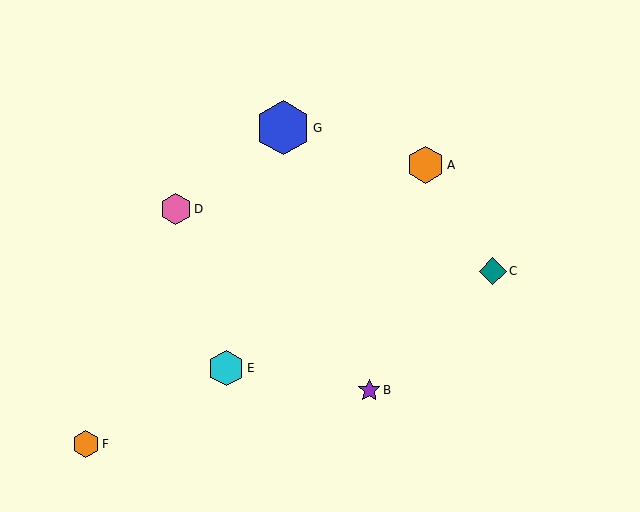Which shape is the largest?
The blue hexagon (labeled G) is the largest.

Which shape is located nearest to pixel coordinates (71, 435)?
The orange hexagon (labeled F) at (86, 444) is nearest to that location.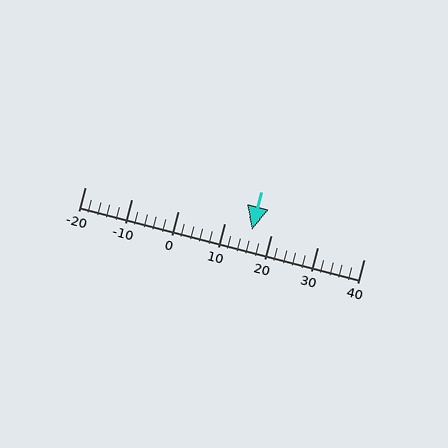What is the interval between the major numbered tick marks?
The major tick marks are spaced 10 units apart.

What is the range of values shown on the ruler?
The ruler shows values from -20 to 40.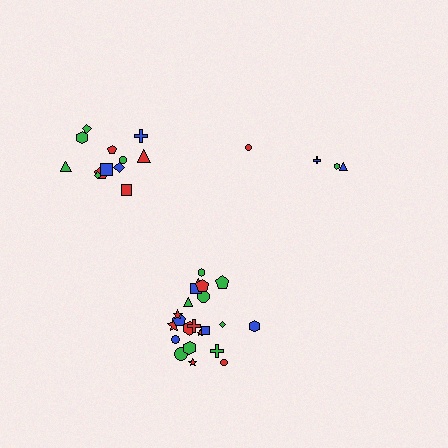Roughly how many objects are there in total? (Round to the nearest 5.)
Roughly 40 objects in total.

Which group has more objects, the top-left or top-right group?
The top-left group.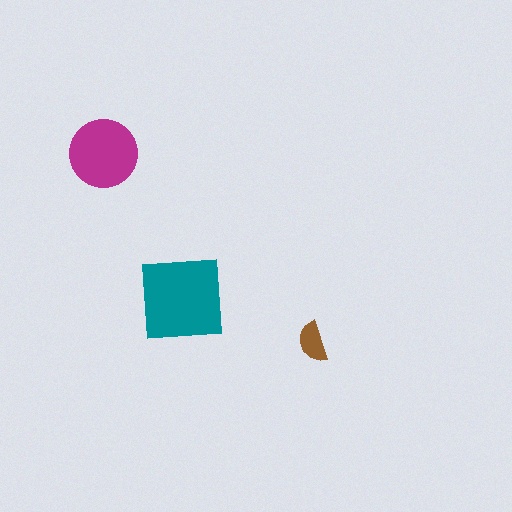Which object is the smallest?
The brown semicircle.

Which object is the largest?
The teal square.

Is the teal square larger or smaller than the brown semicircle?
Larger.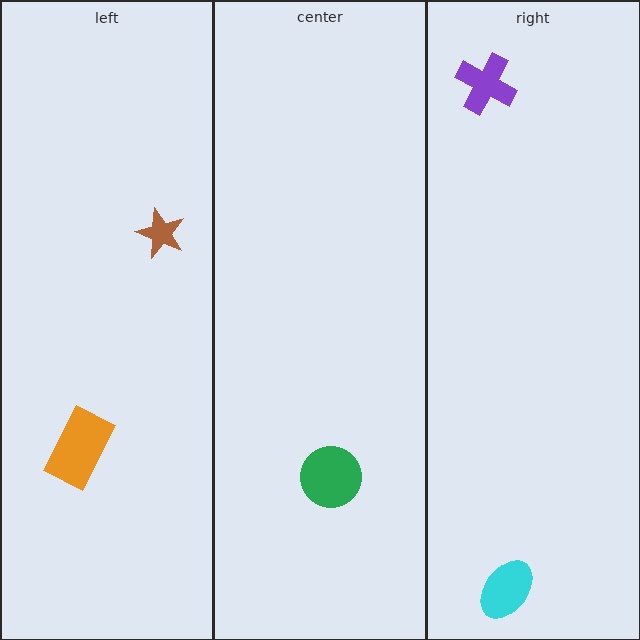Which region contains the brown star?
The left region.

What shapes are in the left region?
The orange rectangle, the brown star.